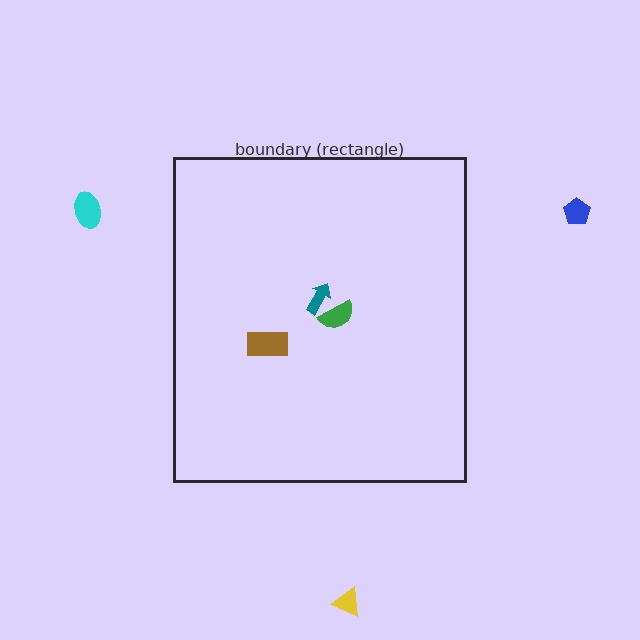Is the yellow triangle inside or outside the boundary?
Outside.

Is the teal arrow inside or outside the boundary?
Inside.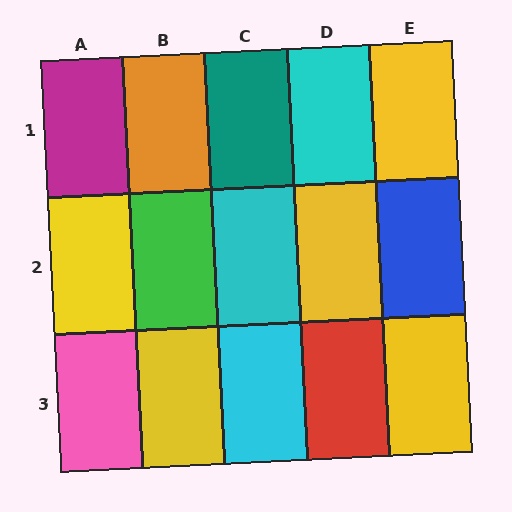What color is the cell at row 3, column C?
Cyan.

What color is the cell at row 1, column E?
Yellow.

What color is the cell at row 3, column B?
Yellow.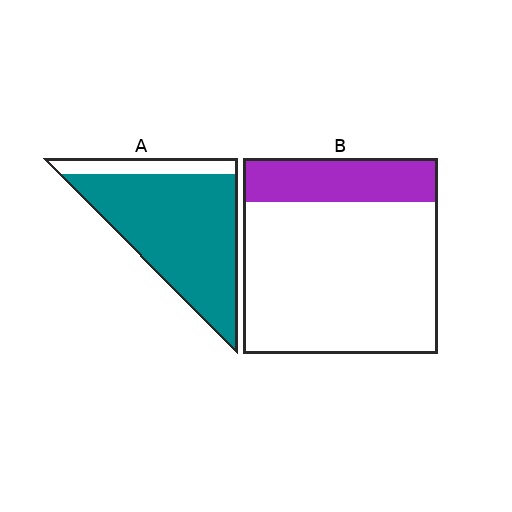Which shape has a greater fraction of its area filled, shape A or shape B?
Shape A.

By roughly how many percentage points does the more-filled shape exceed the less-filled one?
By roughly 60 percentage points (A over B).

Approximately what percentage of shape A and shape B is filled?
A is approximately 85% and B is approximately 20%.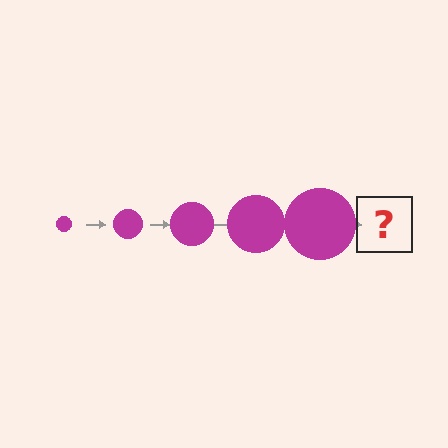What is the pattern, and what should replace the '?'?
The pattern is that the circle gets progressively larger each step. The '?' should be a magenta circle, larger than the previous one.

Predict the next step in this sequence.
The next step is a magenta circle, larger than the previous one.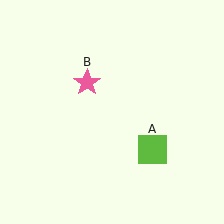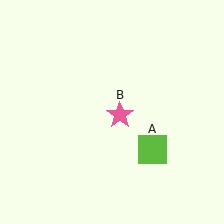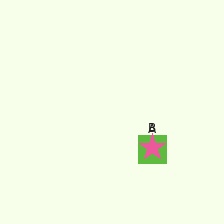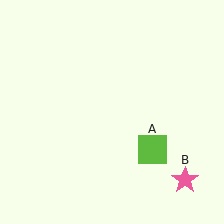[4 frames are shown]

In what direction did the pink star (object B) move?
The pink star (object B) moved down and to the right.